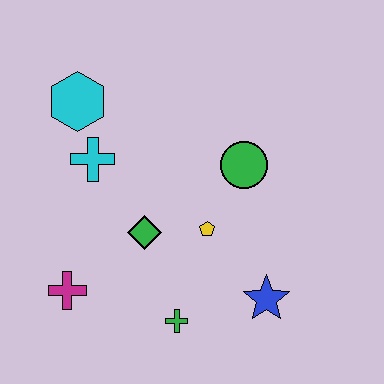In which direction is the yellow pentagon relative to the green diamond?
The yellow pentagon is to the right of the green diamond.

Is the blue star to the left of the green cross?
No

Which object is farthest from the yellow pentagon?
The cyan hexagon is farthest from the yellow pentagon.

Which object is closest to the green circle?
The yellow pentagon is closest to the green circle.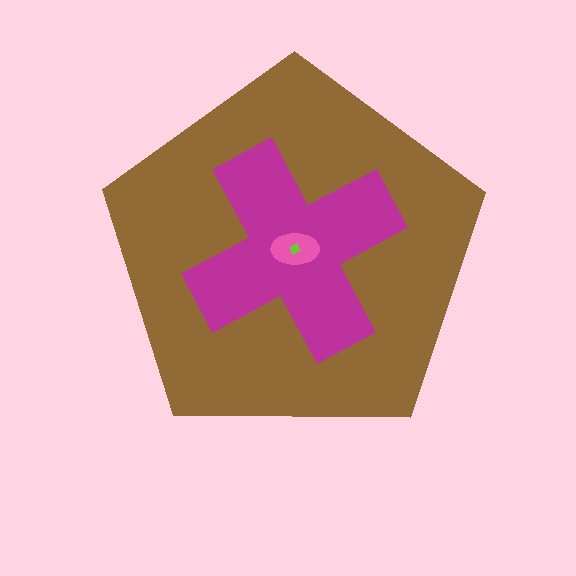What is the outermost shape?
The brown pentagon.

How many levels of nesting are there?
4.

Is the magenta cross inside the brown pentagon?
Yes.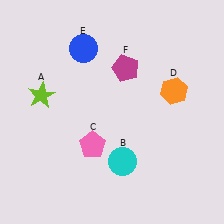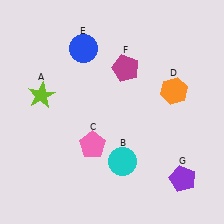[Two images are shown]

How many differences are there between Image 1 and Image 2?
There is 1 difference between the two images.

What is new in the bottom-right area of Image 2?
A purple pentagon (G) was added in the bottom-right area of Image 2.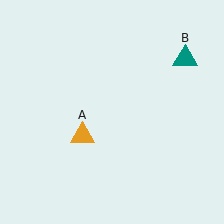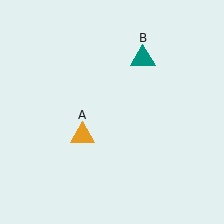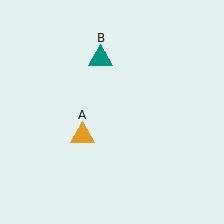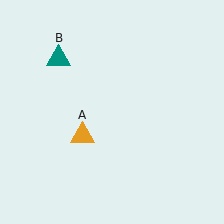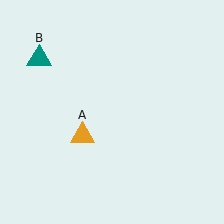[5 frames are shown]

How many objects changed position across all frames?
1 object changed position: teal triangle (object B).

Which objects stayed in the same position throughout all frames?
Orange triangle (object A) remained stationary.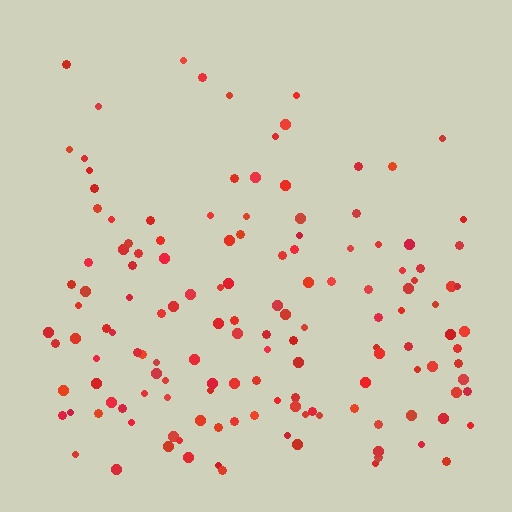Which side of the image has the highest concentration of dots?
The bottom.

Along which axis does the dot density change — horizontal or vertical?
Vertical.